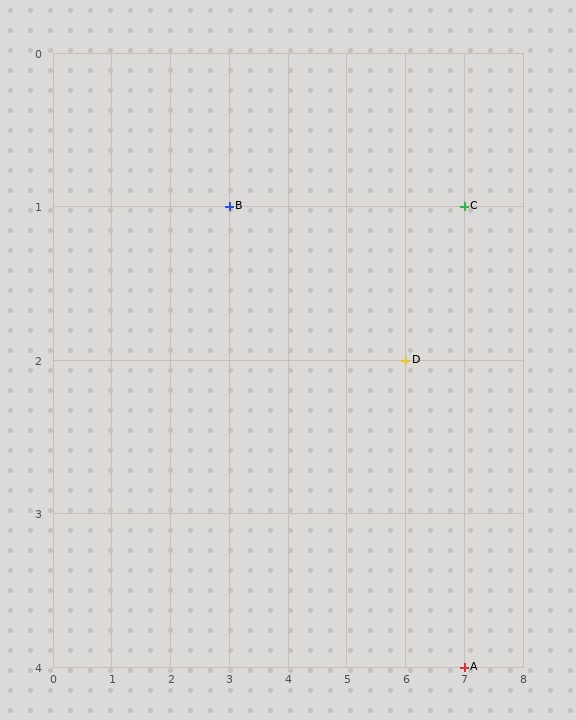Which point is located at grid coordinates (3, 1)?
Point B is at (3, 1).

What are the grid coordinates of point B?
Point B is at grid coordinates (3, 1).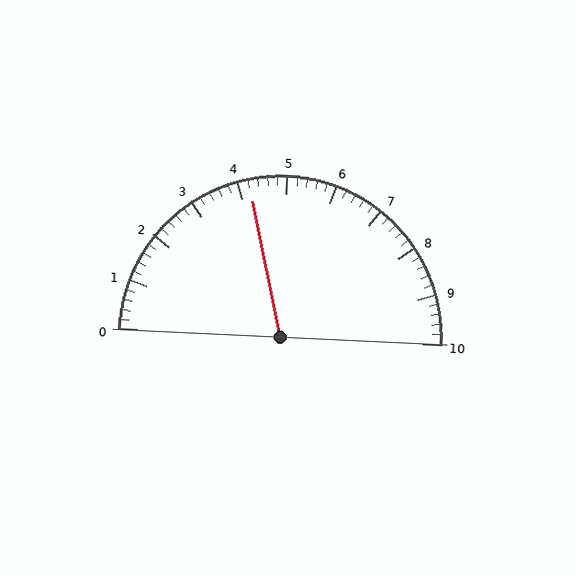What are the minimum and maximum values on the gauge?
The gauge ranges from 0 to 10.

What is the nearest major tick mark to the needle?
The nearest major tick mark is 4.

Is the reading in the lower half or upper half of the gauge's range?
The reading is in the lower half of the range (0 to 10).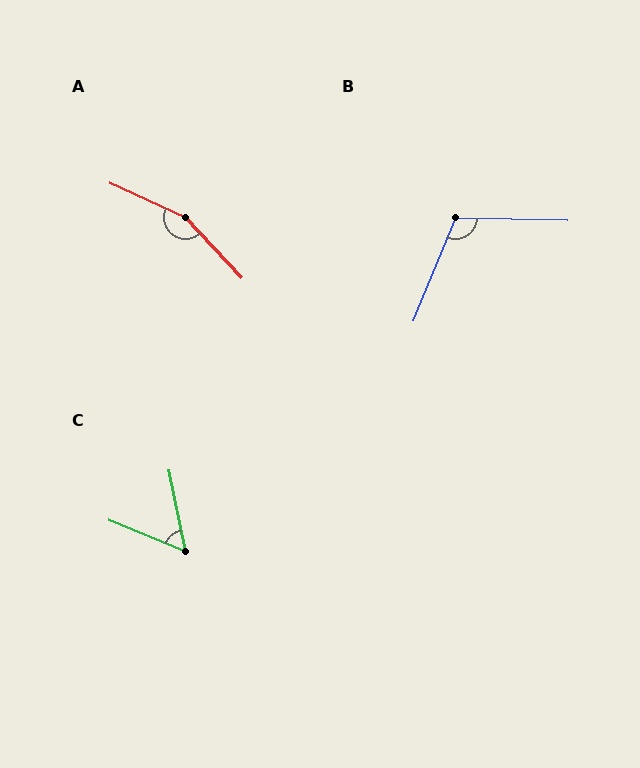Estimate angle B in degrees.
Approximately 111 degrees.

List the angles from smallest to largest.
C (56°), B (111°), A (158°).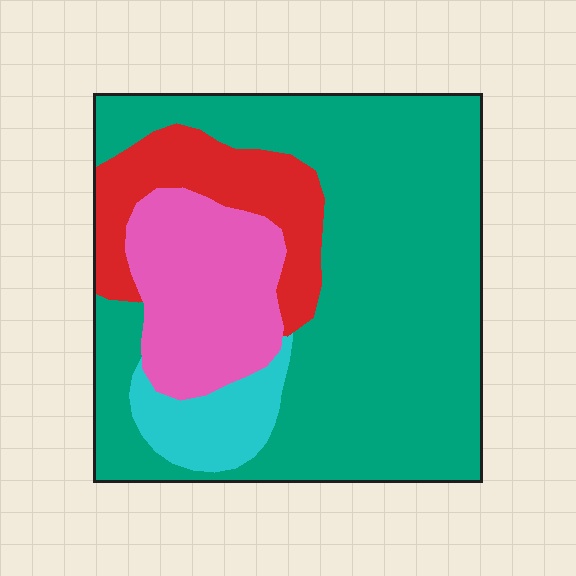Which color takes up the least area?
Cyan, at roughly 5%.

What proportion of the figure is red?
Red takes up about one eighth (1/8) of the figure.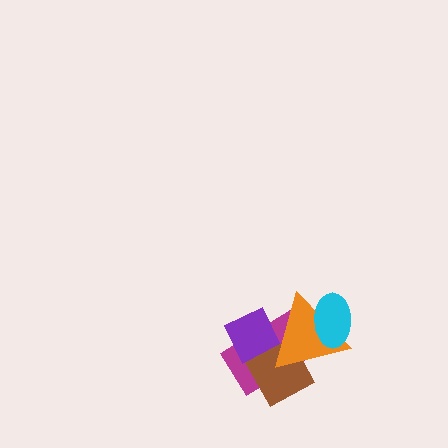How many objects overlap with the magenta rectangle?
3 objects overlap with the magenta rectangle.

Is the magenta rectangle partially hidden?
Yes, it is partially covered by another shape.